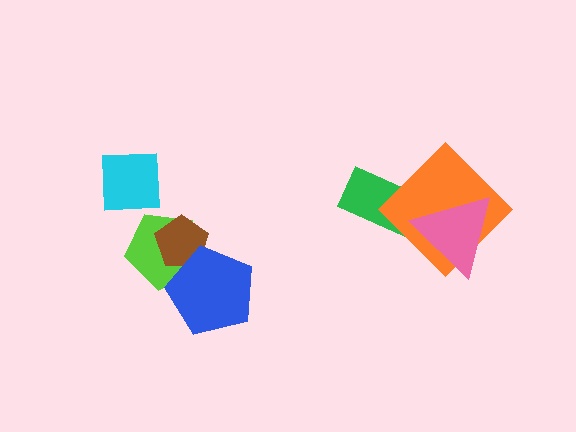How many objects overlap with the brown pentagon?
2 objects overlap with the brown pentagon.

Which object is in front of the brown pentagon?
The blue pentagon is in front of the brown pentagon.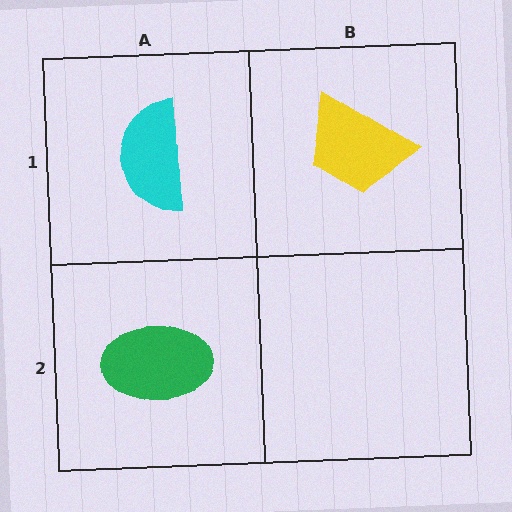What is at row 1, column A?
A cyan semicircle.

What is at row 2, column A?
A green ellipse.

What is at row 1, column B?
A yellow trapezoid.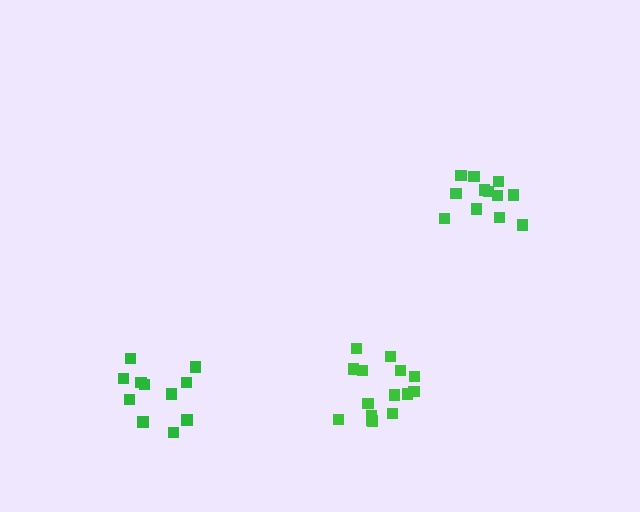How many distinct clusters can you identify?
There are 3 distinct clusters.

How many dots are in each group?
Group 1: 15 dots, Group 2: 12 dots, Group 3: 13 dots (40 total).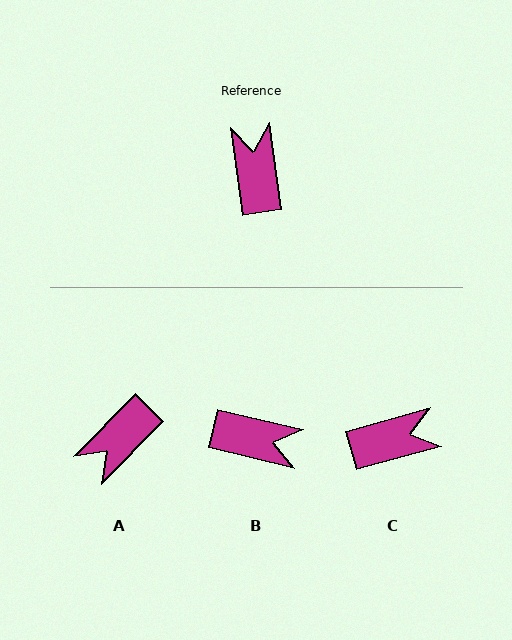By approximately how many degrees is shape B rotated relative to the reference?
Approximately 112 degrees clockwise.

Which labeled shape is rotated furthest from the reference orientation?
A, about 128 degrees away.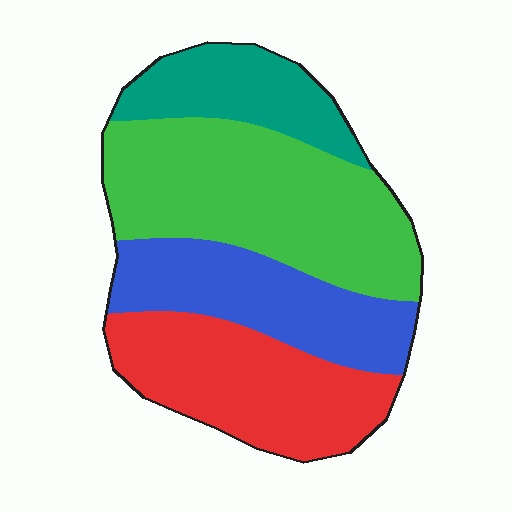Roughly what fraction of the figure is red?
Red takes up about one quarter (1/4) of the figure.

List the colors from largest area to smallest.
From largest to smallest: green, red, blue, teal.